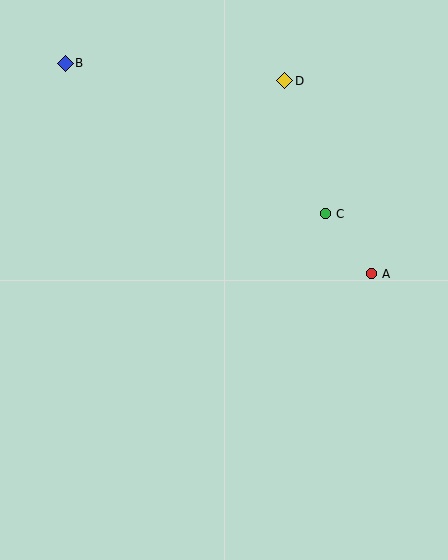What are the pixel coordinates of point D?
Point D is at (285, 81).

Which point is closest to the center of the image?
Point C at (326, 214) is closest to the center.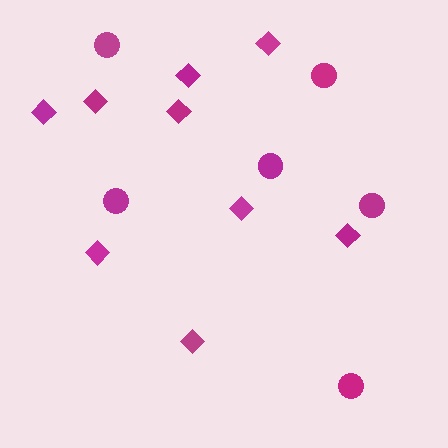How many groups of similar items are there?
There are 2 groups: one group of circles (6) and one group of diamonds (9).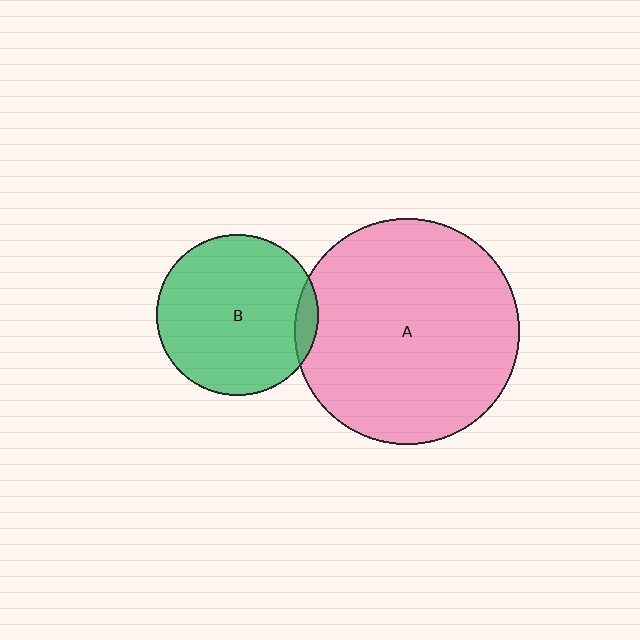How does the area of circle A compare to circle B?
Approximately 1.9 times.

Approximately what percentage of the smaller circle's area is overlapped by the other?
Approximately 5%.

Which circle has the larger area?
Circle A (pink).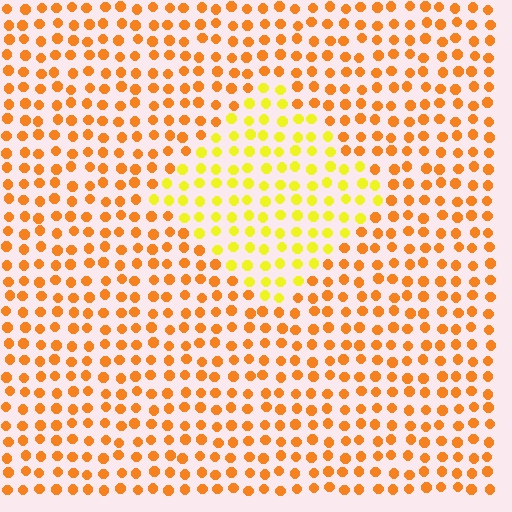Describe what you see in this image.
The image is filled with small orange elements in a uniform arrangement. A diamond-shaped region is visible where the elements are tinted to a slightly different hue, forming a subtle color boundary.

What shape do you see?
I see a diamond.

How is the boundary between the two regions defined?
The boundary is defined purely by a slight shift in hue (about 35 degrees). Spacing, size, and orientation are identical on both sides.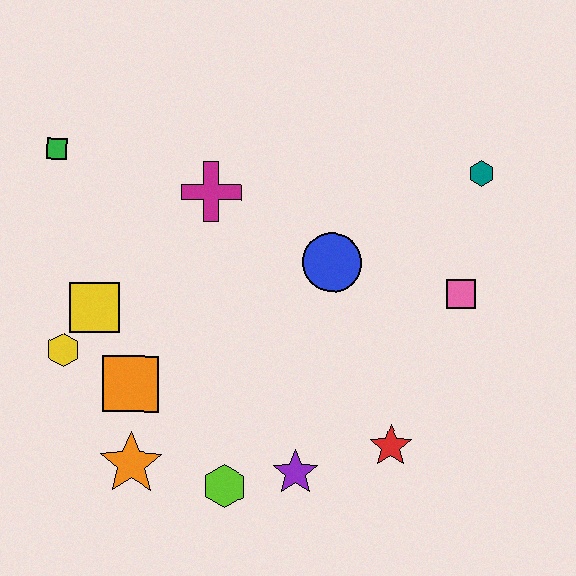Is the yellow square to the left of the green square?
No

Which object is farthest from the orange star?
The teal hexagon is farthest from the orange star.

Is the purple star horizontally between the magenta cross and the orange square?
No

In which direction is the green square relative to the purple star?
The green square is above the purple star.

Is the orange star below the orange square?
Yes